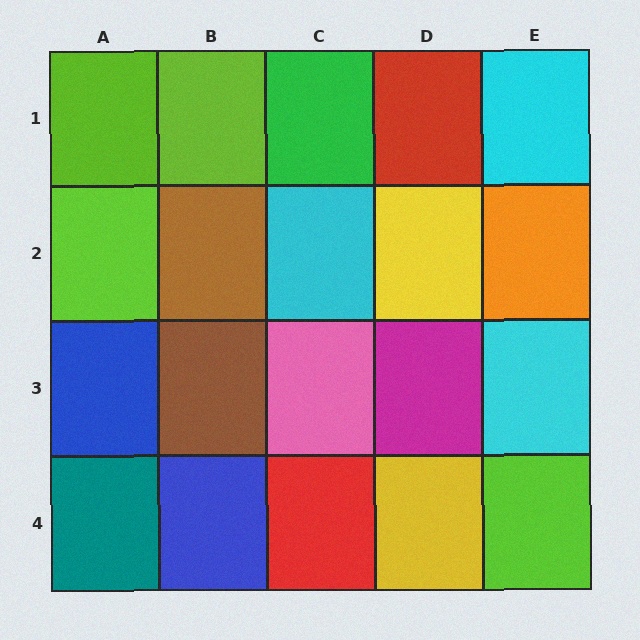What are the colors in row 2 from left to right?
Lime, brown, cyan, yellow, orange.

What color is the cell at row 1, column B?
Lime.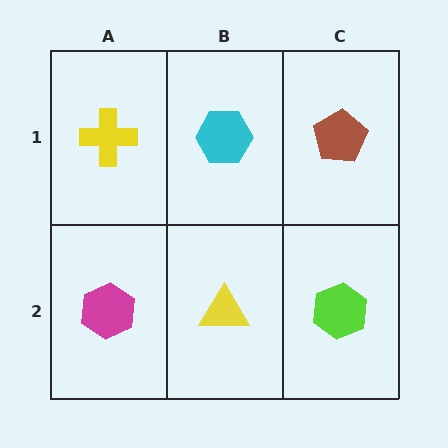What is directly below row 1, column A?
A magenta hexagon.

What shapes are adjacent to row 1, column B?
A yellow triangle (row 2, column B), a yellow cross (row 1, column A), a brown pentagon (row 1, column C).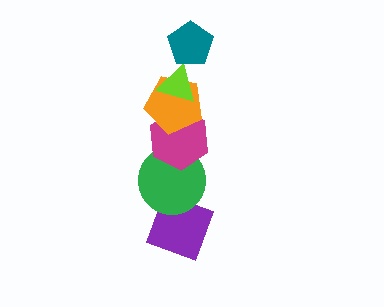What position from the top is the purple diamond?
The purple diamond is 6th from the top.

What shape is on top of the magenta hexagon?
The orange pentagon is on top of the magenta hexagon.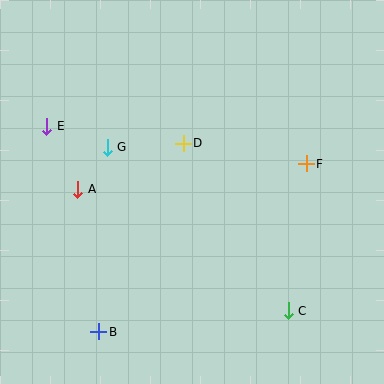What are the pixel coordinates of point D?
Point D is at (183, 143).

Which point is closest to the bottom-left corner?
Point B is closest to the bottom-left corner.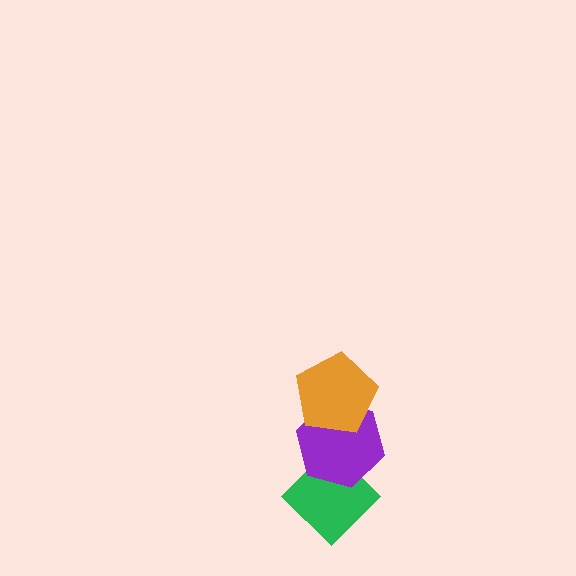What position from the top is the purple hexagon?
The purple hexagon is 2nd from the top.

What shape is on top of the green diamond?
The purple hexagon is on top of the green diamond.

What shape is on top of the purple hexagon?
The orange pentagon is on top of the purple hexagon.